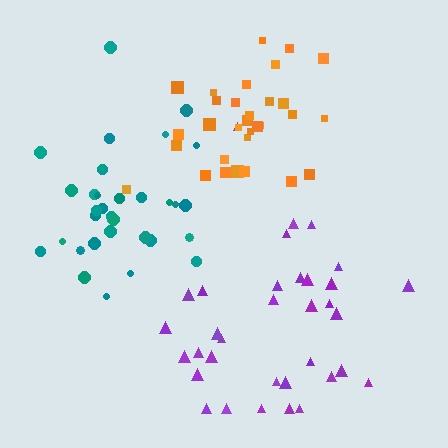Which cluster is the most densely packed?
Teal.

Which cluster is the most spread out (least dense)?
Purple.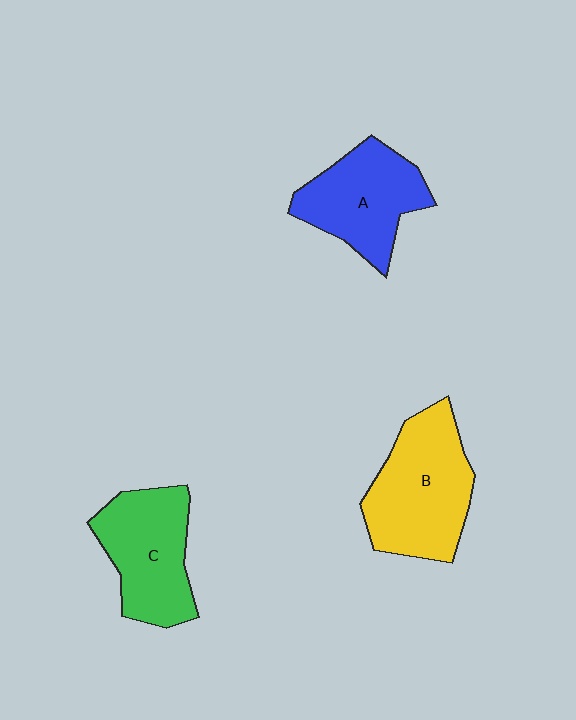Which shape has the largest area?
Shape B (yellow).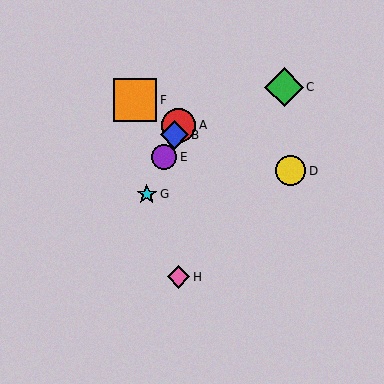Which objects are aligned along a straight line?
Objects A, B, E, G are aligned along a straight line.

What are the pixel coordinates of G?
Object G is at (147, 194).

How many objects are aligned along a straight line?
4 objects (A, B, E, G) are aligned along a straight line.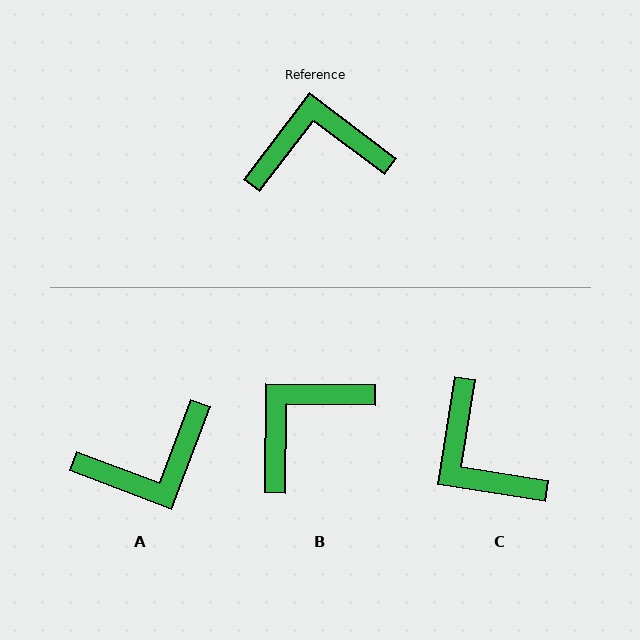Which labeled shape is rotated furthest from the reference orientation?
A, about 163 degrees away.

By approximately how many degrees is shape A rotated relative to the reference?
Approximately 163 degrees clockwise.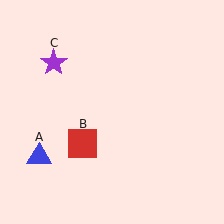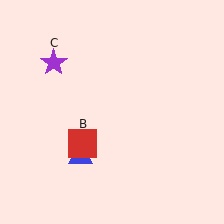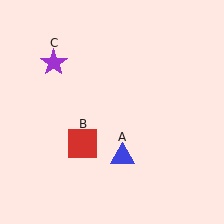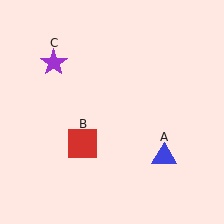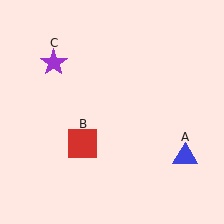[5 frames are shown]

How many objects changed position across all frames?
1 object changed position: blue triangle (object A).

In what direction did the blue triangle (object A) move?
The blue triangle (object A) moved right.